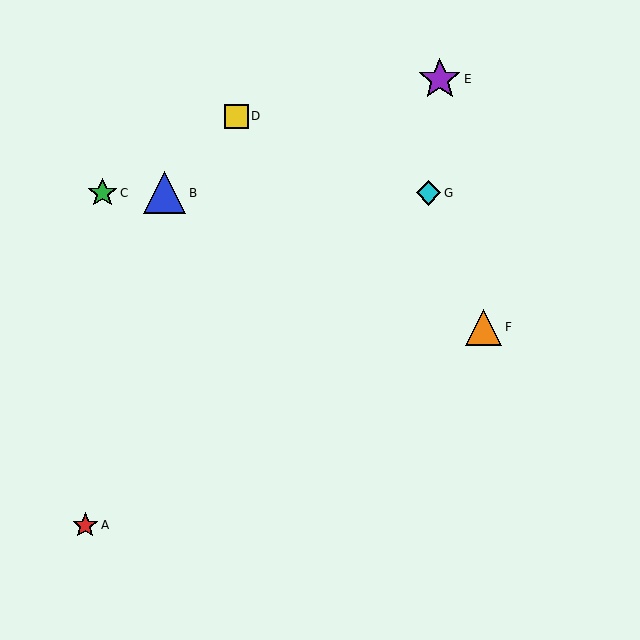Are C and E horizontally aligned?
No, C is at y≈193 and E is at y≈79.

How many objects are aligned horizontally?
3 objects (B, C, G) are aligned horizontally.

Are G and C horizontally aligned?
Yes, both are at y≈193.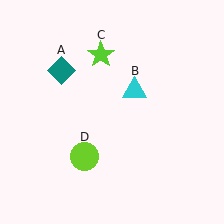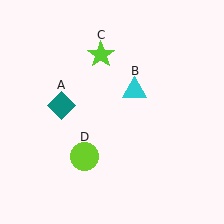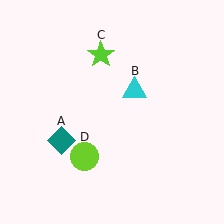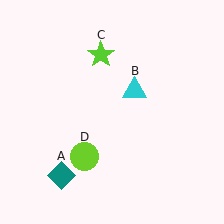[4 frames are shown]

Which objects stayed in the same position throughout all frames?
Cyan triangle (object B) and lime star (object C) and lime circle (object D) remained stationary.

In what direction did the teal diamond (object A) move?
The teal diamond (object A) moved down.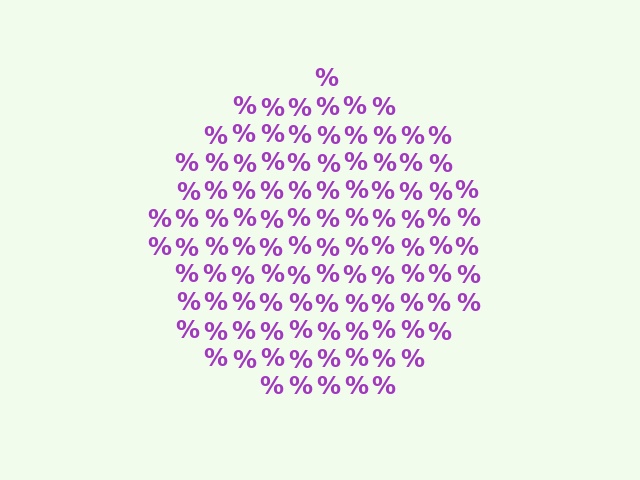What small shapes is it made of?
It is made of small percent signs.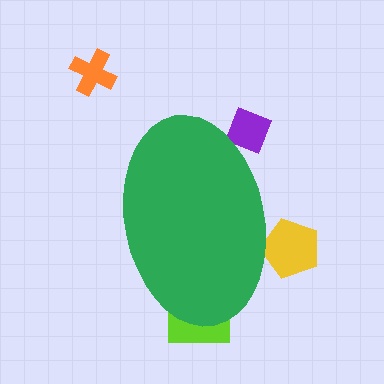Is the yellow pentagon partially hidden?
Yes, the yellow pentagon is partially hidden behind the green ellipse.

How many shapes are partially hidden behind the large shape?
3 shapes are partially hidden.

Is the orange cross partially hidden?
No, the orange cross is fully visible.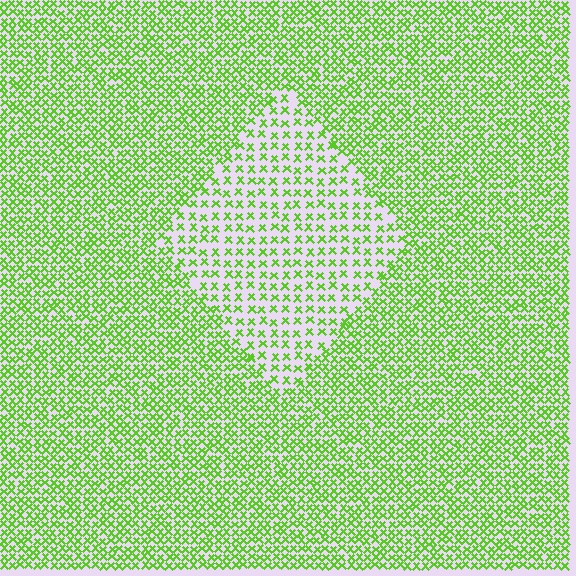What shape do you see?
I see a diamond.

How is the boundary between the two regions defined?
The boundary is defined by a change in element density (approximately 2.0x ratio). All elements are the same color, size, and shape.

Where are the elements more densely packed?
The elements are more densely packed outside the diamond boundary.